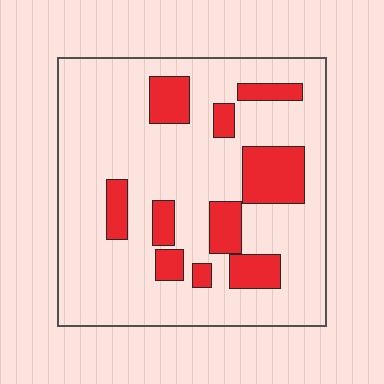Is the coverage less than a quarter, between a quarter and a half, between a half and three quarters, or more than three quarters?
Less than a quarter.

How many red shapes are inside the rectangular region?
10.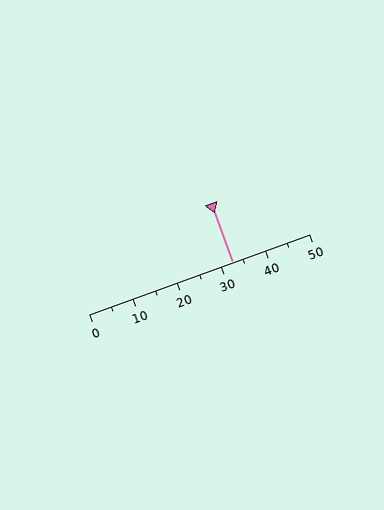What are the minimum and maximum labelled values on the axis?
The axis runs from 0 to 50.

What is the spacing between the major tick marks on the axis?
The major ticks are spaced 10 apart.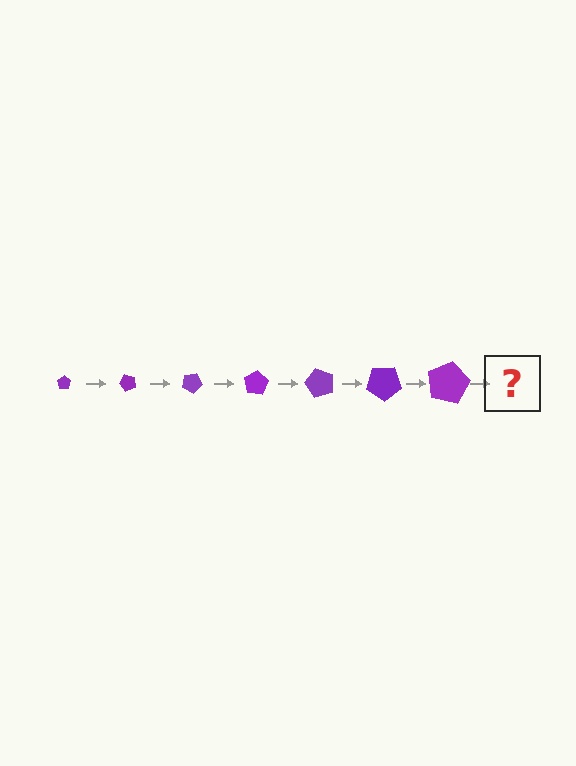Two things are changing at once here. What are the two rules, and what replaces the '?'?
The two rules are that the pentagon grows larger each step and it rotates 50 degrees each step. The '?' should be a pentagon, larger than the previous one and rotated 350 degrees from the start.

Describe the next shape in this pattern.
It should be a pentagon, larger than the previous one and rotated 350 degrees from the start.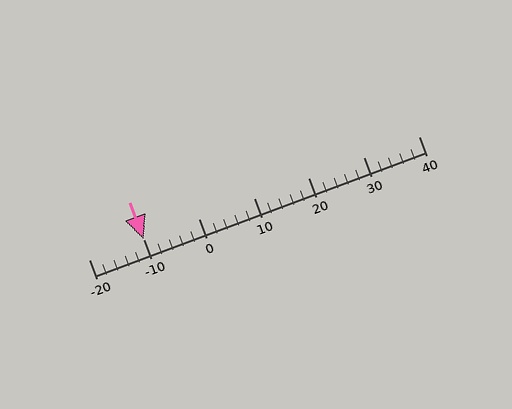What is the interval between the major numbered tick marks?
The major tick marks are spaced 10 units apart.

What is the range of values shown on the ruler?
The ruler shows values from -20 to 40.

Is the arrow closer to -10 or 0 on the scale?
The arrow is closer to -10.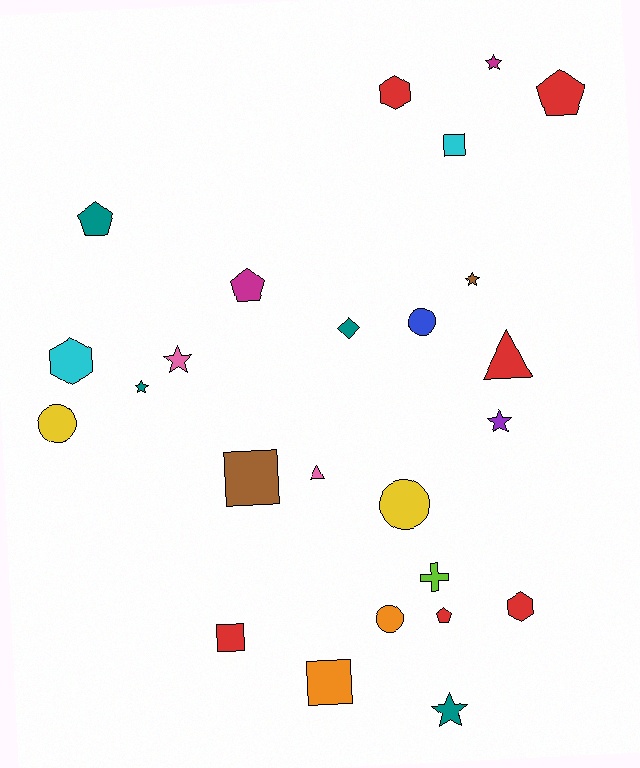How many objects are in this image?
There are 25 objects.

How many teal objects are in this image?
There are 4 teal objects.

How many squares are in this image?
There are 4 squares.